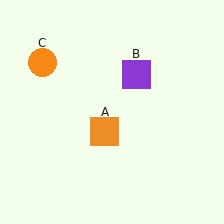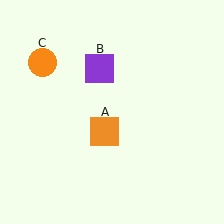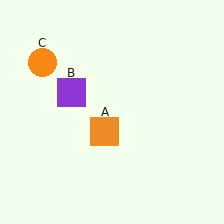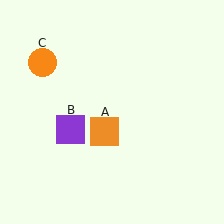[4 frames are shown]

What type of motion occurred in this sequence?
The purple square (object B) rotated counterclockwise around the center of the scene.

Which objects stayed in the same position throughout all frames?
Orange square (object A) and orange circle (object C) remained stationary.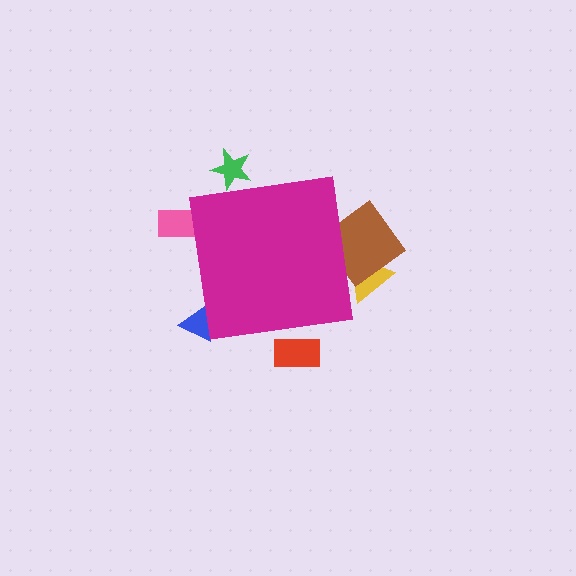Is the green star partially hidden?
Yes, the green star is partially hidden behind the magenta square.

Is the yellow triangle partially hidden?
Yes, the yellow triangle is partially hidden behind the magenta square.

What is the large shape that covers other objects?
A magenta square.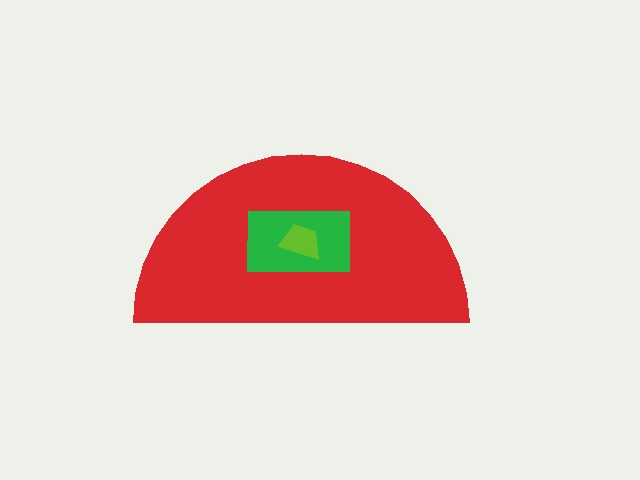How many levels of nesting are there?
3.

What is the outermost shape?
The red semicircle.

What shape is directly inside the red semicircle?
The green rectangle.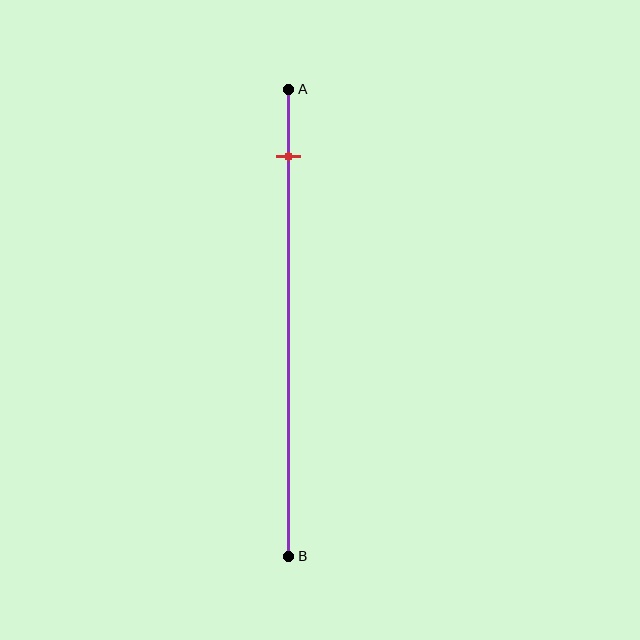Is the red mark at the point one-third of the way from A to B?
No, the mark is at about 15% from A, not at the 33% one-third point.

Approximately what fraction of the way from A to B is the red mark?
The red mark is approximately 15% of the way from A to B.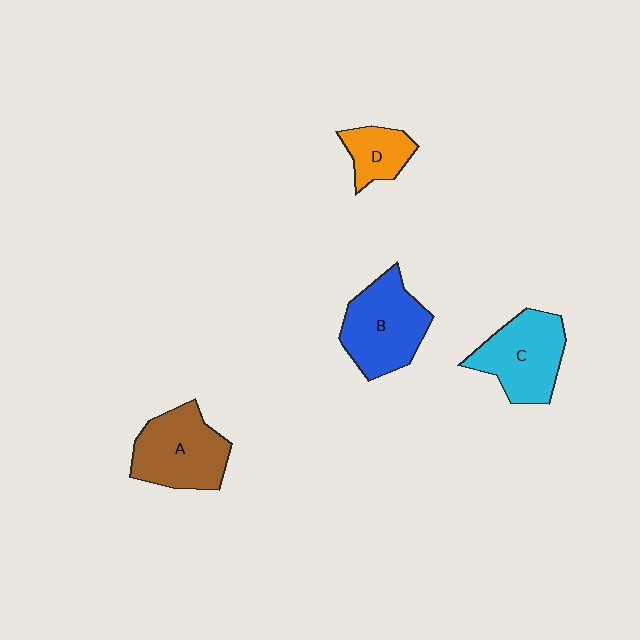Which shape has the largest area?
Shape B (blue).